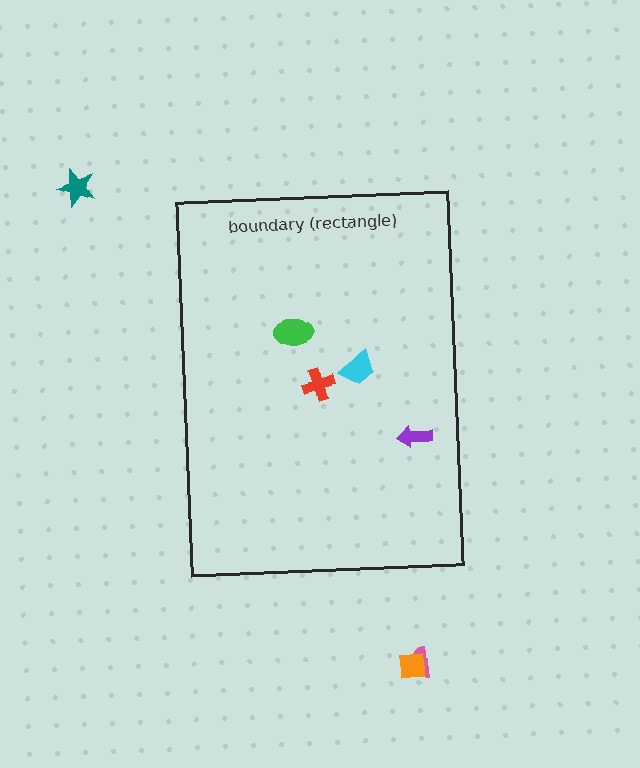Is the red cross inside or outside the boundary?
Inside.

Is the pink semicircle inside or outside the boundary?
Outside.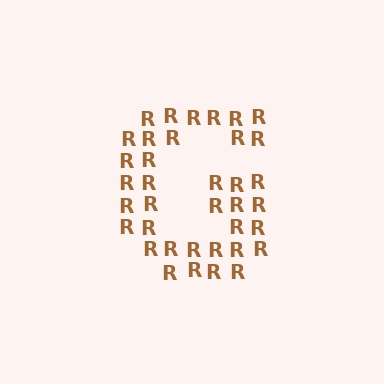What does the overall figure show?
The overall figure shows the letter G.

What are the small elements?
The small elements are letter R's.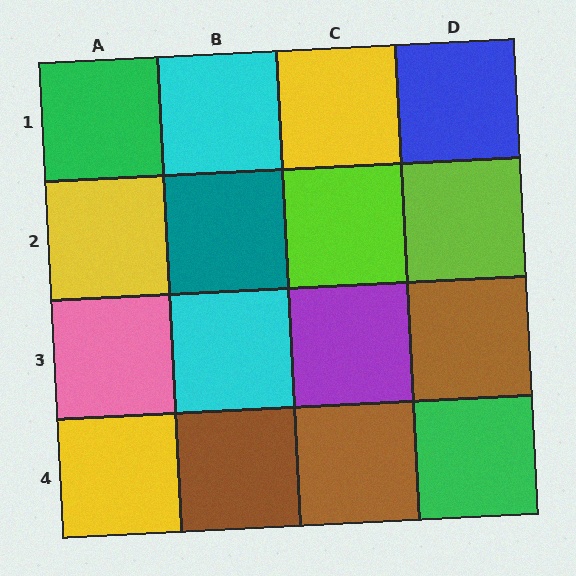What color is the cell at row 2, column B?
Teal.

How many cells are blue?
1 cell is blue.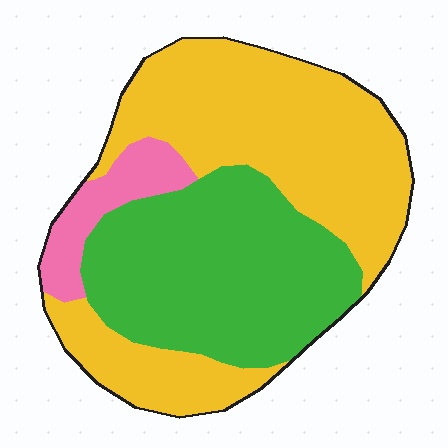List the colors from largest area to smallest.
From largest to smallest: yellow, green, pink.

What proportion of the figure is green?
Green covers 40% of the figure.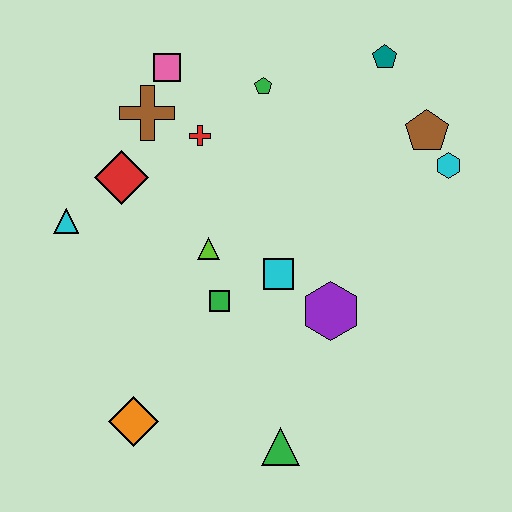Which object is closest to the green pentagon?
The red cross is closest to the green pentagon.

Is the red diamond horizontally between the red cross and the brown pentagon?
No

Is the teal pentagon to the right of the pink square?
Yes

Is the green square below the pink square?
Yes